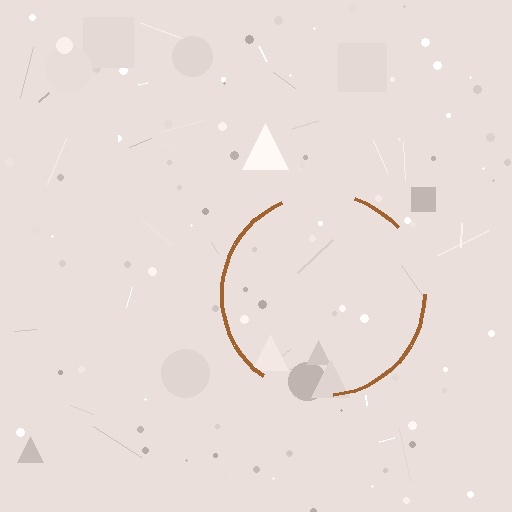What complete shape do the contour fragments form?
The contour fragments form a circle.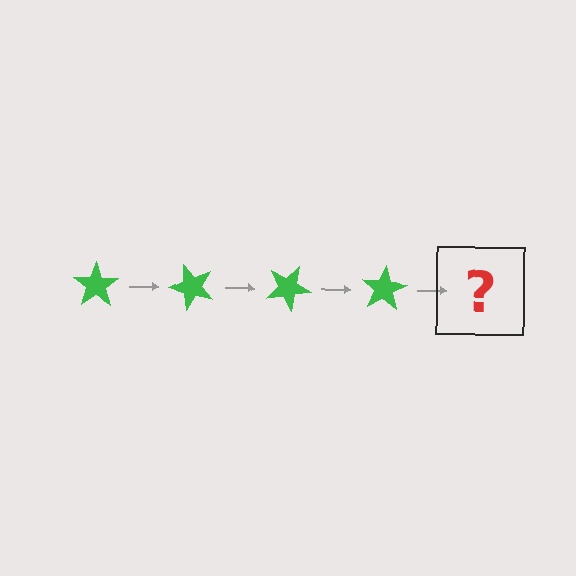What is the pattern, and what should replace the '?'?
The pattern is that the star rotates 50 degrees each step. The '?' should be a green star rotated 200 degrees.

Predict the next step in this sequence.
The next step is a green star rotated 200 degrees.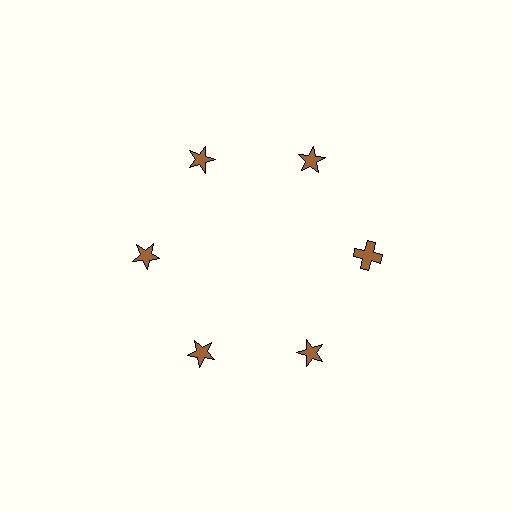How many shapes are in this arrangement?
There are 6 shapes arranged in a ring pattern.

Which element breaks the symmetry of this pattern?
The brown cross at roughly the 3 o'clock position breaks the symmetry. All other shapes are brown stars.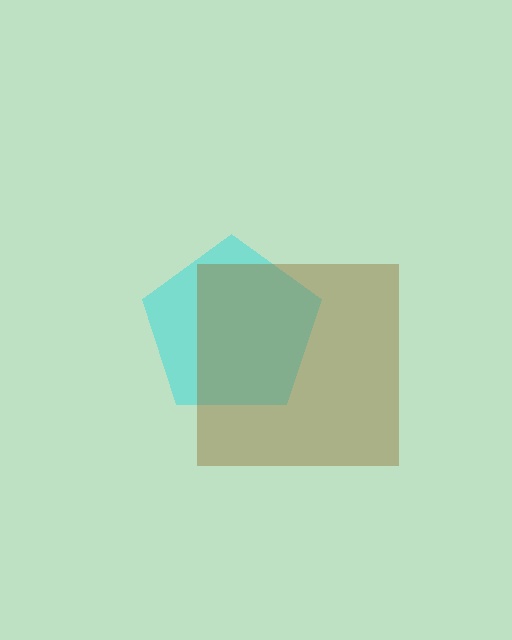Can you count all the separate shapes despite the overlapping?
Yes, there are 2 separate shapes.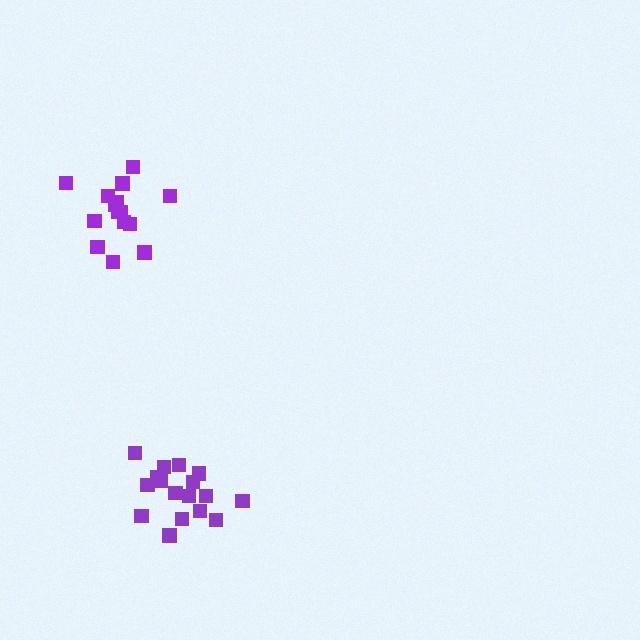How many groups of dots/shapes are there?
There are 2 groups.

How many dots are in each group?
Group 1: 15 dots, Group 2: 17 dots (32 total).